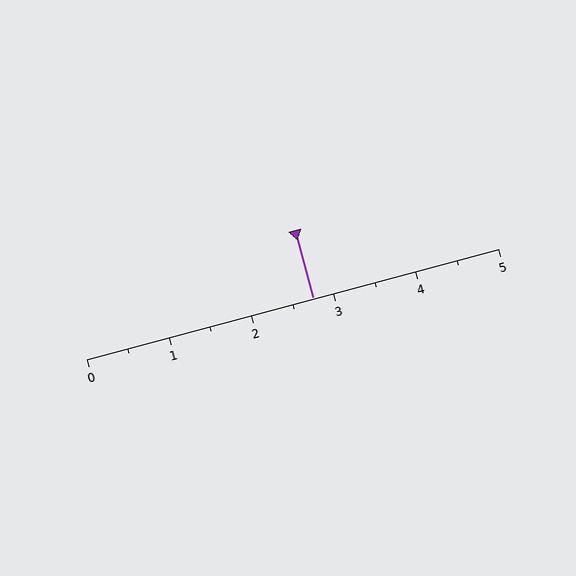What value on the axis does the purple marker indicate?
The marker indicates approximately 2.8.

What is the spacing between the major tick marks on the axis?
The major ticks are spaced 1 apart.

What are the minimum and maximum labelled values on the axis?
The axis runs from 0 to 5.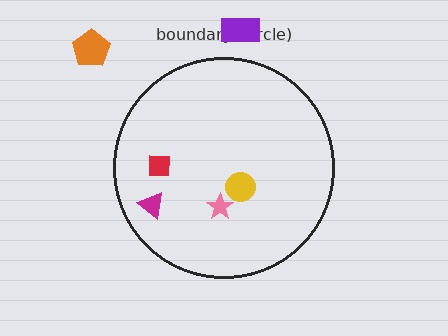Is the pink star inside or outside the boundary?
Inside.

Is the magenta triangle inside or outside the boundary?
Inside.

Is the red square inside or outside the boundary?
Inside.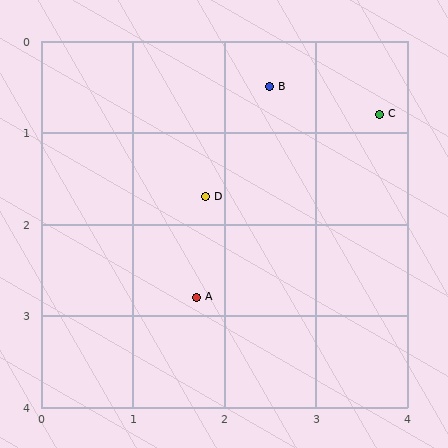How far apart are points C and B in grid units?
Points C and B are about 1.2 grid units apart.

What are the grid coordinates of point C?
Point C is at approximately (3.7, 0.8).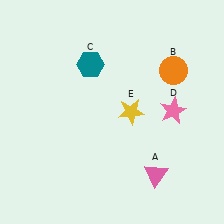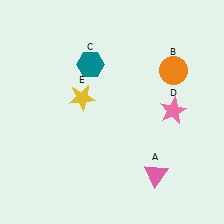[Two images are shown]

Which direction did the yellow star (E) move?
The yellow star (E) moved left.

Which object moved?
The yellow star (E) moved left.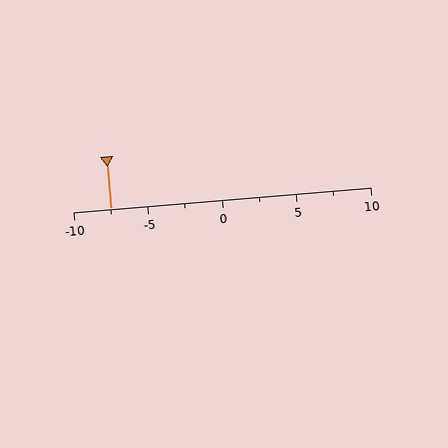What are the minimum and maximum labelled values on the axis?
The axis runs from -10 to 10.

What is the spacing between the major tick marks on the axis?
The major ticks are spaced 5 apart.